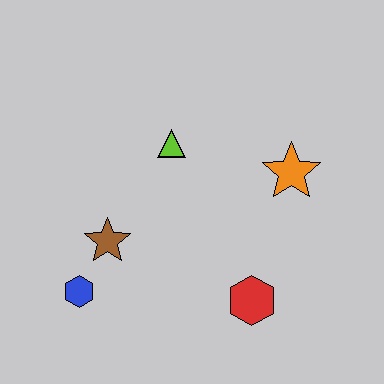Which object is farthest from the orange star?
The blue hexagon is farthest from the orange star.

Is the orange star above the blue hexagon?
Yes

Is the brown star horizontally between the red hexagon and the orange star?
No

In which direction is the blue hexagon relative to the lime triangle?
The blue hexagon is below the lime triangle.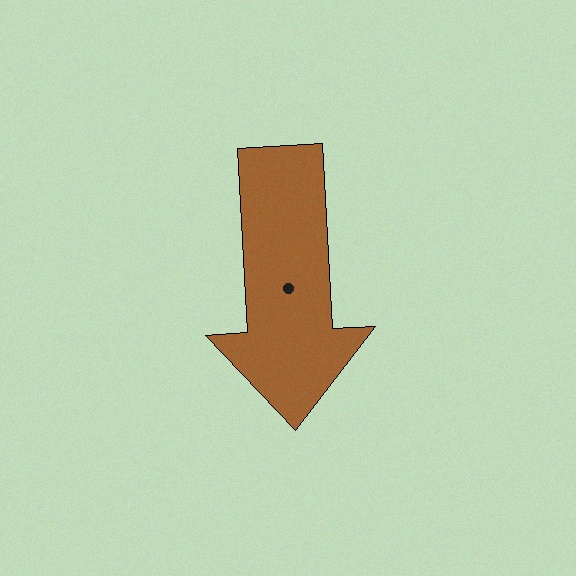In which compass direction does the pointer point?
South.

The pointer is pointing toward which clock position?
Roughly 6 o'clock.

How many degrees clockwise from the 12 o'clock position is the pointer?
Approximately 177 degrees.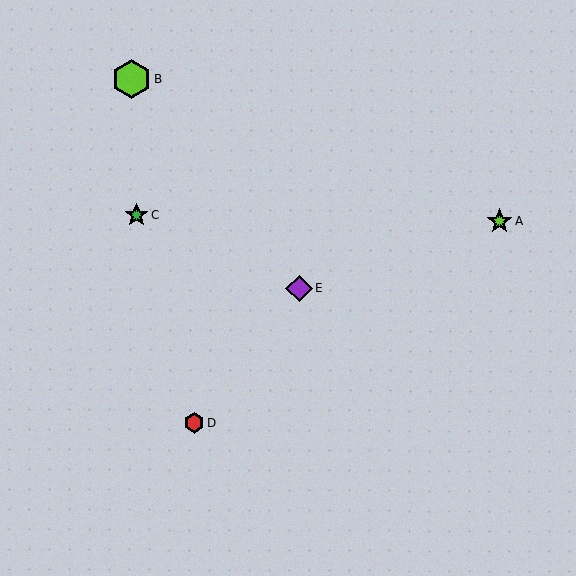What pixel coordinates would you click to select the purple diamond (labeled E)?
Click at (299, 288) to select the purple diamond E.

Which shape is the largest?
The lime hexagon (labeled B) is the largest.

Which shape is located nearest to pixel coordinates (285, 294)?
The purple diamond (labeled E) at (299, 288) is nearest to that location.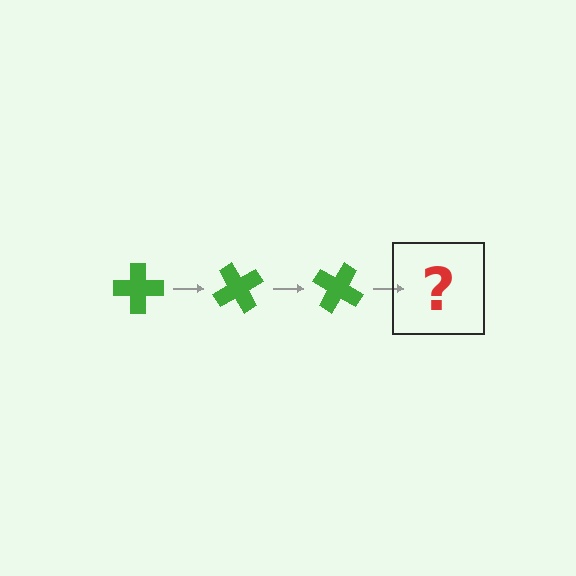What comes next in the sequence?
The next element should be a green cross rotated 180 degrees.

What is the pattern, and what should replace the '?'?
The pattern is that the cross rotates 60 degrees each step. The '?' should be a green cross rotated 180 degrees.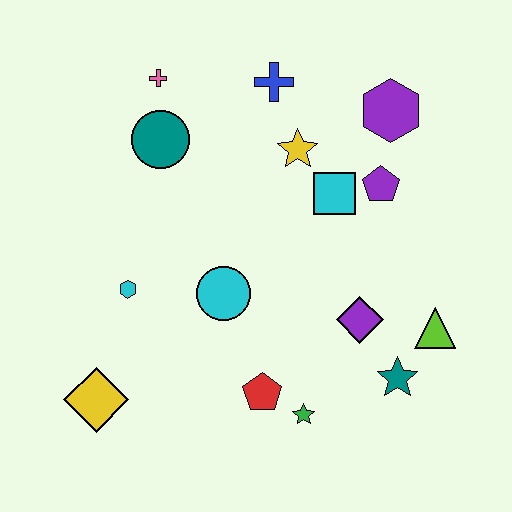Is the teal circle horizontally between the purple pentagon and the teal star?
No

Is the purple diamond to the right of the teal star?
No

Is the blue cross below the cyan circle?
No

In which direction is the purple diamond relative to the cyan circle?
The purple diamond is to the right of the cyan circle.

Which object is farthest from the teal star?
The pink cross is farthest from the teal star.